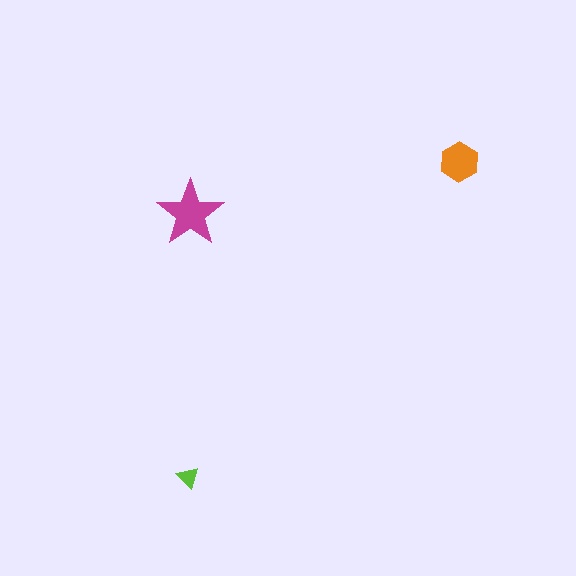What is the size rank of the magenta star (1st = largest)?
1st.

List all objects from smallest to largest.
The lime triangle, the orange hexagon, the magenta star.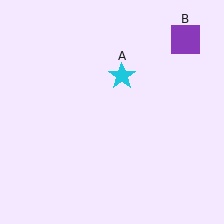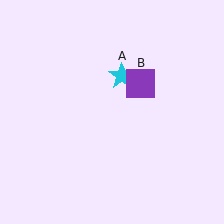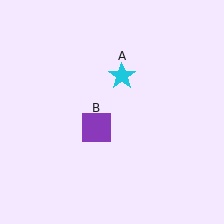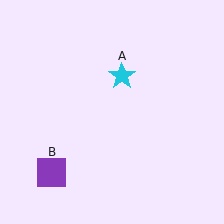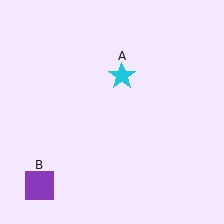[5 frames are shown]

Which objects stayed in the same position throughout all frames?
Cyan star (object A) remained stationary.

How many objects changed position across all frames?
1 object changed position: purple square (object B).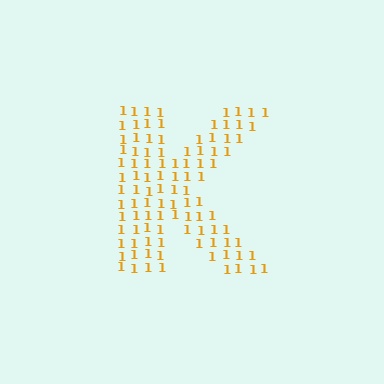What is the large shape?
The large shape is the letter K.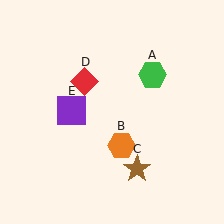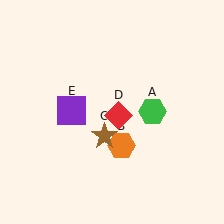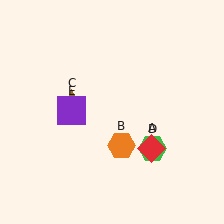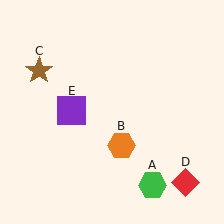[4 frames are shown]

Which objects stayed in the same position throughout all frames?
Orange hexagon (object B) and purple square (object E) remained stationary.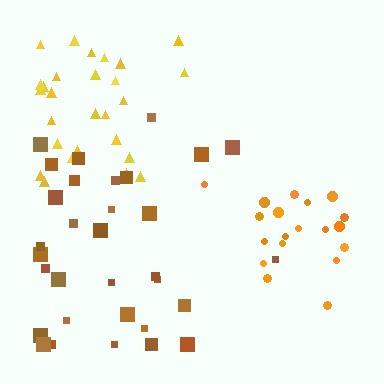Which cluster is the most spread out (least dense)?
Brown.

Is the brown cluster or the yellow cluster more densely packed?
Yellow.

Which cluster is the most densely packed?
Orange.